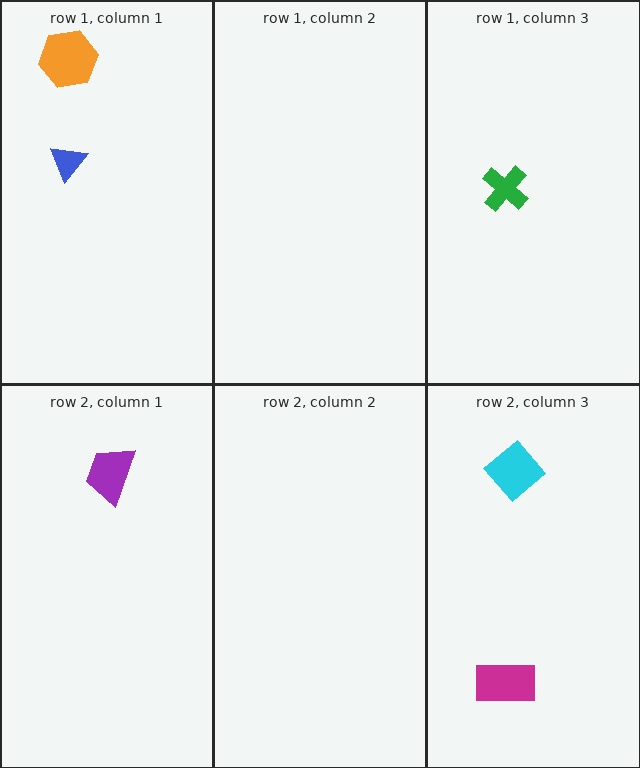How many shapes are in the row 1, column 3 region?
1.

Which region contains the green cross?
The row 1, column 3 region.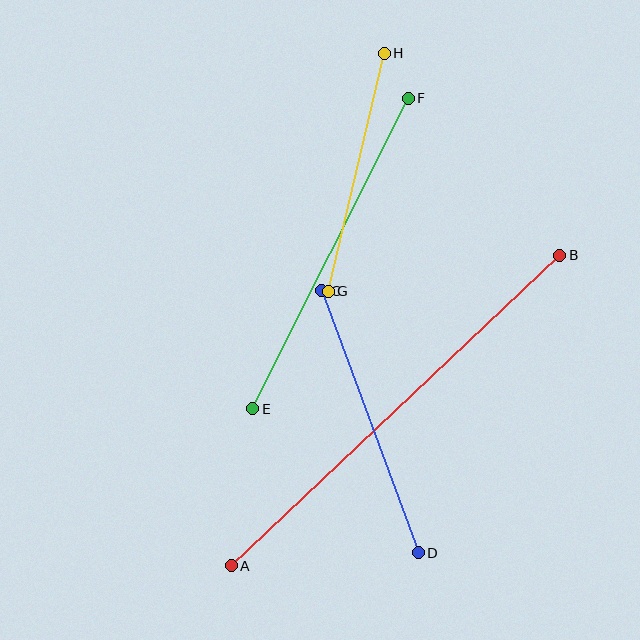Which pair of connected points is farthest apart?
Points A and B are farthest apart.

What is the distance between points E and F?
The distance is approximately 348 pixels.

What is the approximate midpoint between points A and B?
The midpoint is at approximately (396, 410) pixels.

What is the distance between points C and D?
The distance is approximately 279 pixels.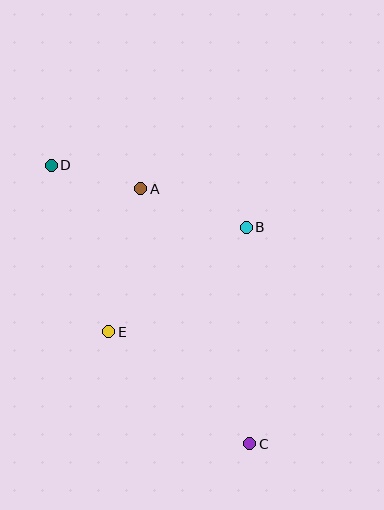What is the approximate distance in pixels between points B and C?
The distance between B and C is approximately 216 pixels.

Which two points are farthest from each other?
Points C and D are farthest from each other.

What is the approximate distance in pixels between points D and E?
The distance between D and E is approximately 176 pixels.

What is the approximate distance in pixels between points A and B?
The distance between A and B is approximately 113 pixels.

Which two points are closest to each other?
Points A and D are closest to each other.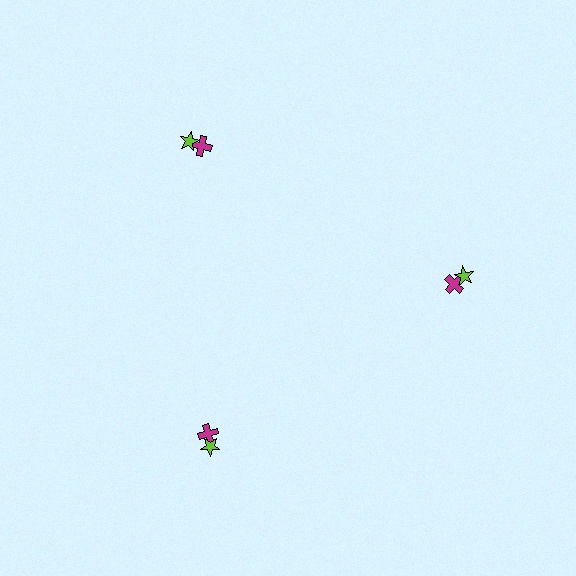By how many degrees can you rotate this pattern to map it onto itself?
The pattern maps onto itself every 120 degrees of rotation.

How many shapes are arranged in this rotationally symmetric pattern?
There are 6 shapes, arranged in 3 groups of 2.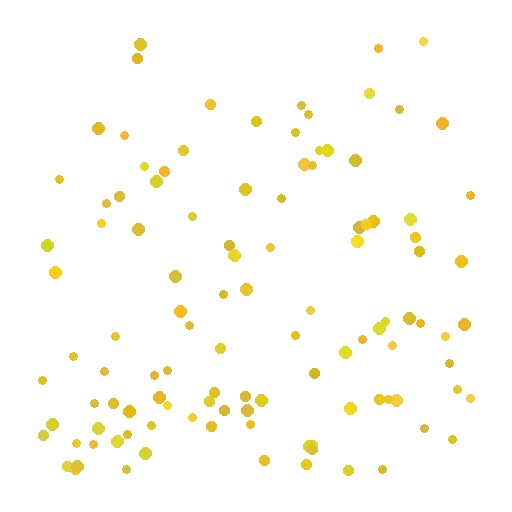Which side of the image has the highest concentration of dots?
The bottom.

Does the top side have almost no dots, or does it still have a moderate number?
Still a moderate number, just noticeably fewer than the bottom.